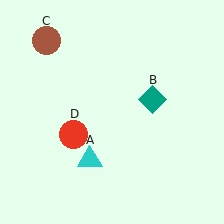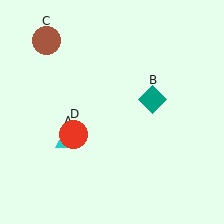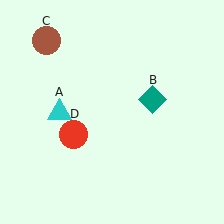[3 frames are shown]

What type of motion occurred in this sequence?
The cyan triangle (object A) rotated clockwise around the center of the scene.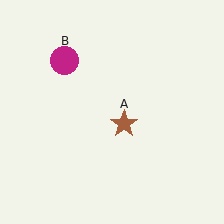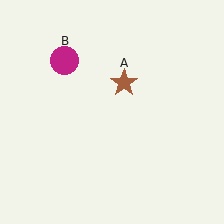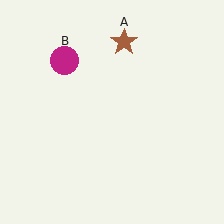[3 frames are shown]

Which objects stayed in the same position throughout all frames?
Magenta circle (object B) remained stationary.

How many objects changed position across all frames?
1 object changed position: brown star (object A).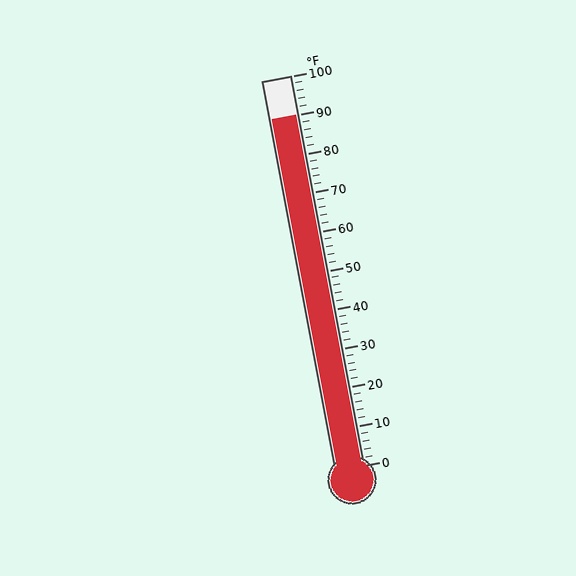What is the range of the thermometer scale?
The thermometer scale ranges from 0°F to 100°F.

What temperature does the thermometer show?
The thermometer shows approximately 90°F.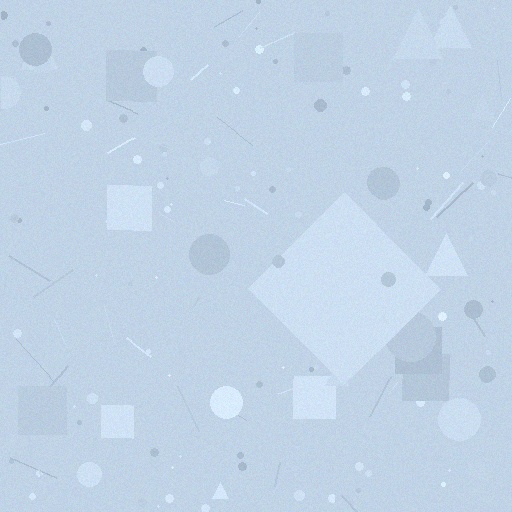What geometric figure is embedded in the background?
A diamond is embedded in the background.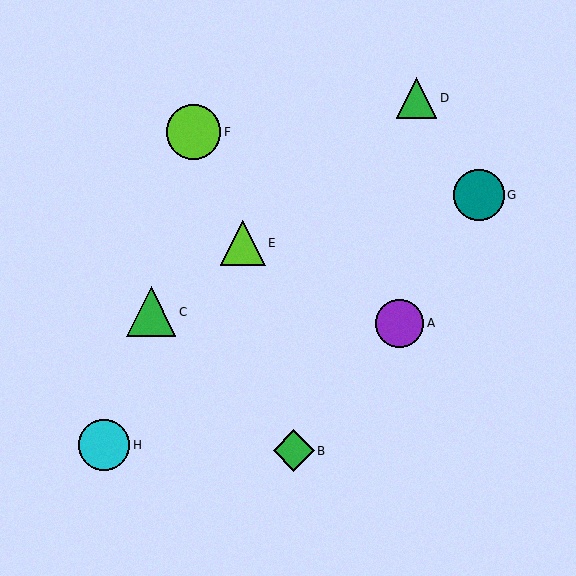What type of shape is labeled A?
Shape A is a purple circle.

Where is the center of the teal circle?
The center of the teal circle is at (479, 195).